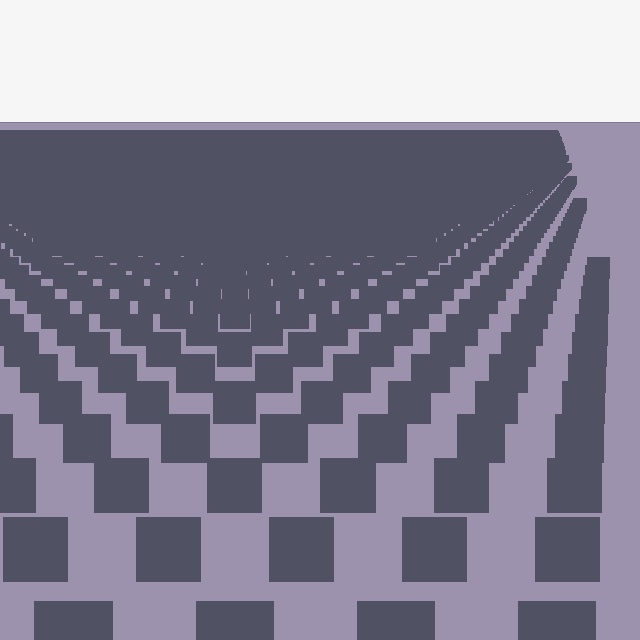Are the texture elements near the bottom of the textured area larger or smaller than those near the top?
Larger. Near the bottom, elements are closer to the viewer and appear at a bigger on-screen size.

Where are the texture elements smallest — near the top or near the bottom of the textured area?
Near the top.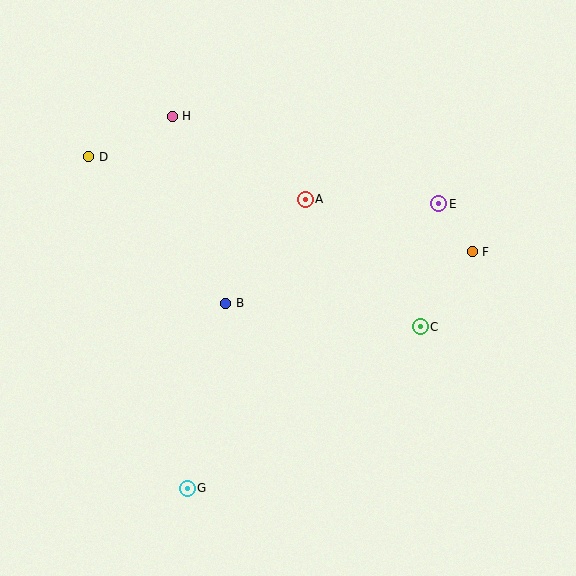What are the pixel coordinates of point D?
Point D is at (89, 157).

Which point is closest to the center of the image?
Point B at (226, 303) is closest to the center.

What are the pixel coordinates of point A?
Point A is at (305, 199).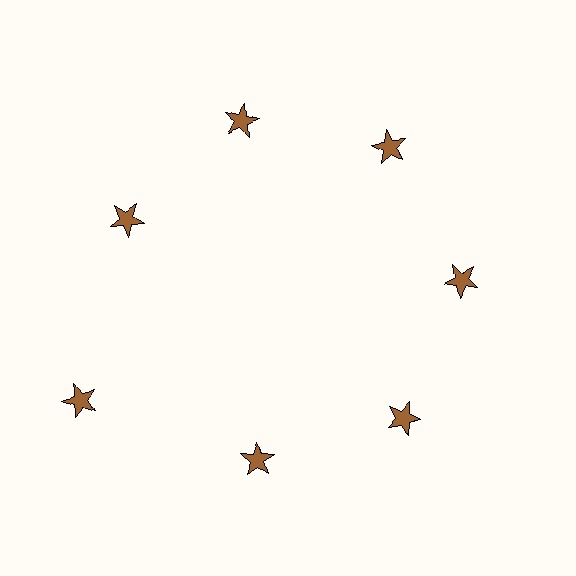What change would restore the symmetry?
The symmetry would be restored by moving it inward, back onto the ring so that all 7 stars sit at equal angles and equal distance from the center.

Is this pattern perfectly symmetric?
No. The 7 brown stars are arranged in a ring, but one element near the 8 o'clock position is pushed outward from the center, breaking the 7-fold rotational symmetry.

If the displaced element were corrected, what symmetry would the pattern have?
It would have 7-fold rotational symmetry — the pattern would map onto itself every 51 degrees.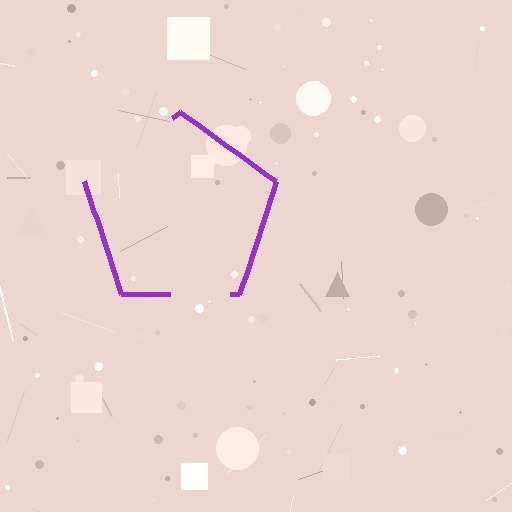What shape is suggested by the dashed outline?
The dashed outline suggests a pentagon.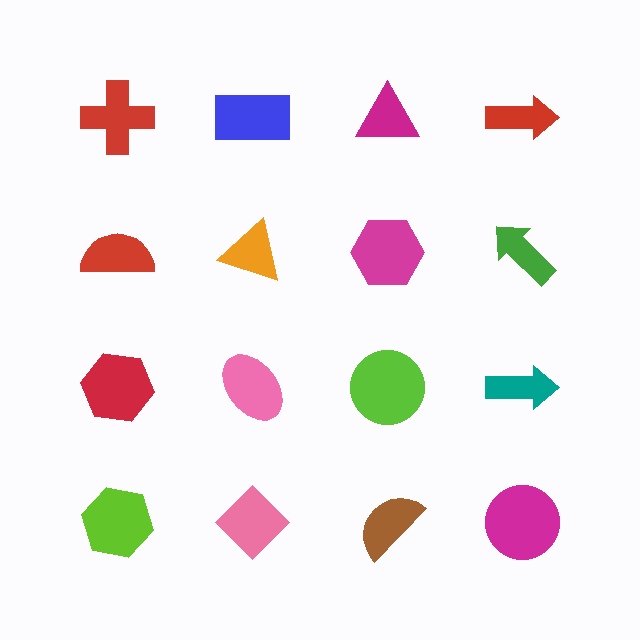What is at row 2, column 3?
A magenta hexagon.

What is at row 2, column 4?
A green arrow.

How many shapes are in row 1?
4 shapes.